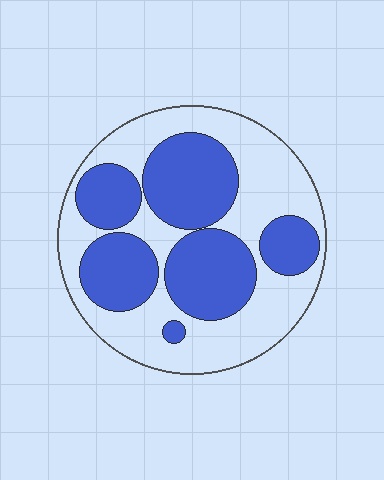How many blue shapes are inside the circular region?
6.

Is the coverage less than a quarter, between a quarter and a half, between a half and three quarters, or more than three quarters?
Between a quarter and a half.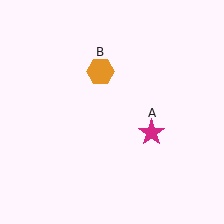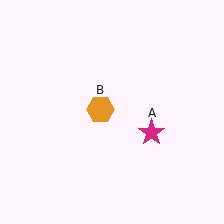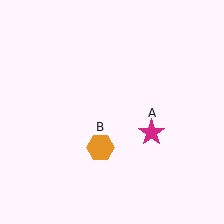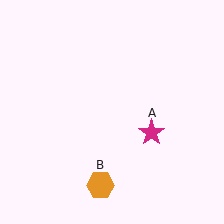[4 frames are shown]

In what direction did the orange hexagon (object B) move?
The orange hexagon (object B) moved down.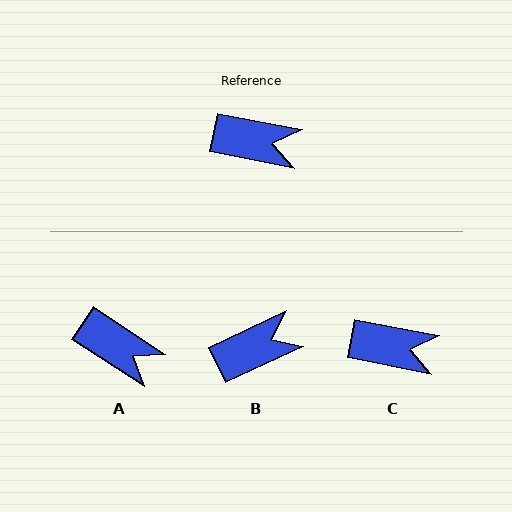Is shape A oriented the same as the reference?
No, it is off by about 22 degrees.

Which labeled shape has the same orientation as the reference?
C.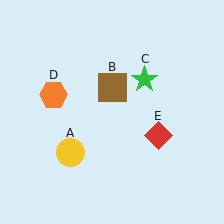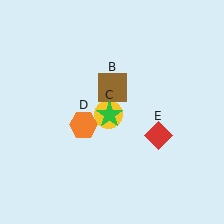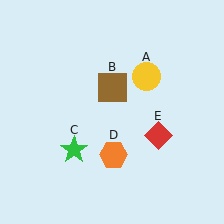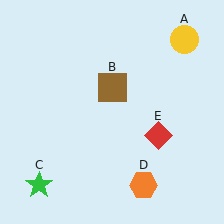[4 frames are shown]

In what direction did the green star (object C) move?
The green star (object C) moved down and to the left.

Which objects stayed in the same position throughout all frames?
Brown square (object B) and red diamond (object E) remained stationary.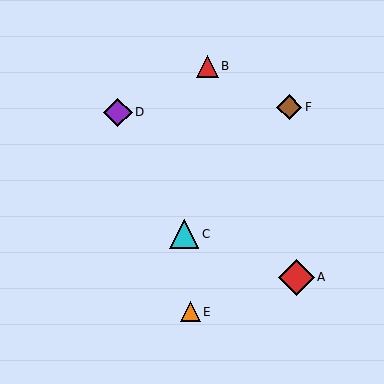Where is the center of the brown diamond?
The center of the brown diamond is at (289, 107).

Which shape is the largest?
The red diamond (labeled A) is the largest.